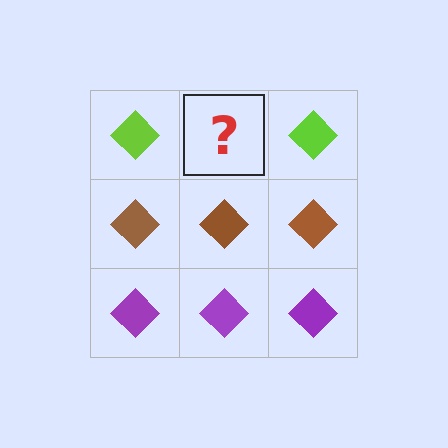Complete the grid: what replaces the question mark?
The question mark should be replaced with a lime diamond.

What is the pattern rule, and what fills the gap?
The rule is that each row has a consistent color. The gap should be filled with a lime diamond.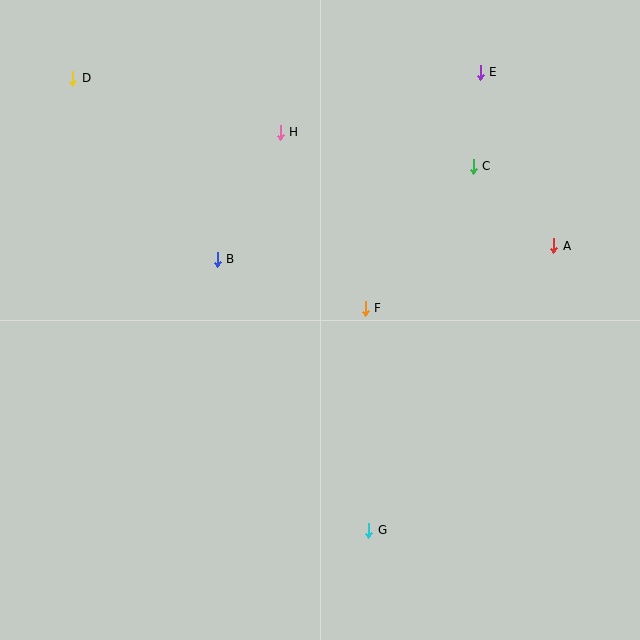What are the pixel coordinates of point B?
Point B is at (217, 259).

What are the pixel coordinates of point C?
Point C is at (473, 166).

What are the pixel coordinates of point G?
Point G is at (369, 530).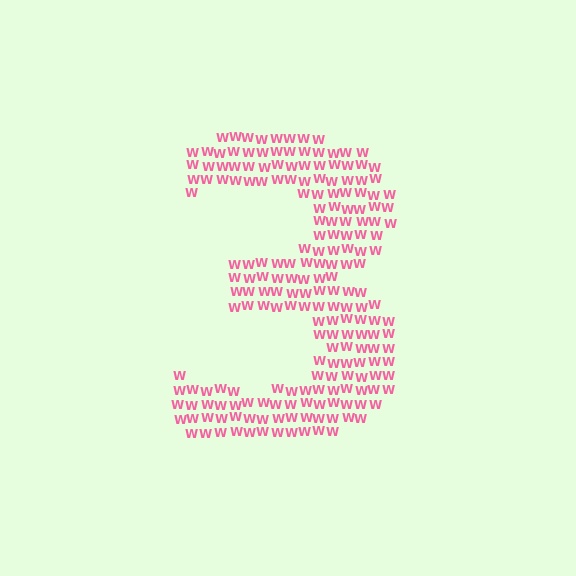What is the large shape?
The large shape is the digit 3.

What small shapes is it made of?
It is made of small letter W's.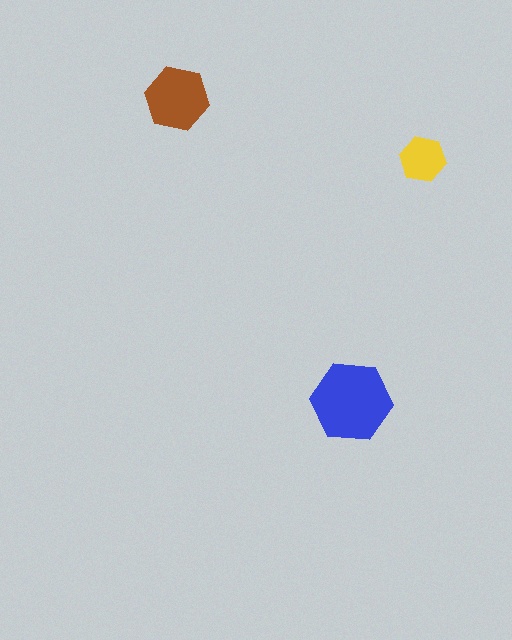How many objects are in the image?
There are 3 objects in the image.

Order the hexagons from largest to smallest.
the blue one, the brown one, the yellow one.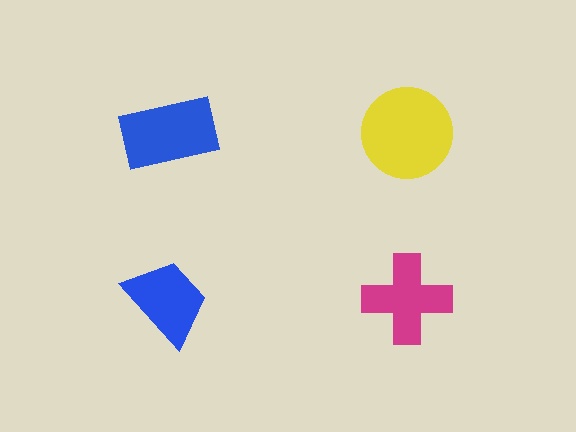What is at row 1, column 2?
A yellow circle.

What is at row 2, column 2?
A magenta cross.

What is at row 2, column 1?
A blue trapezoid.